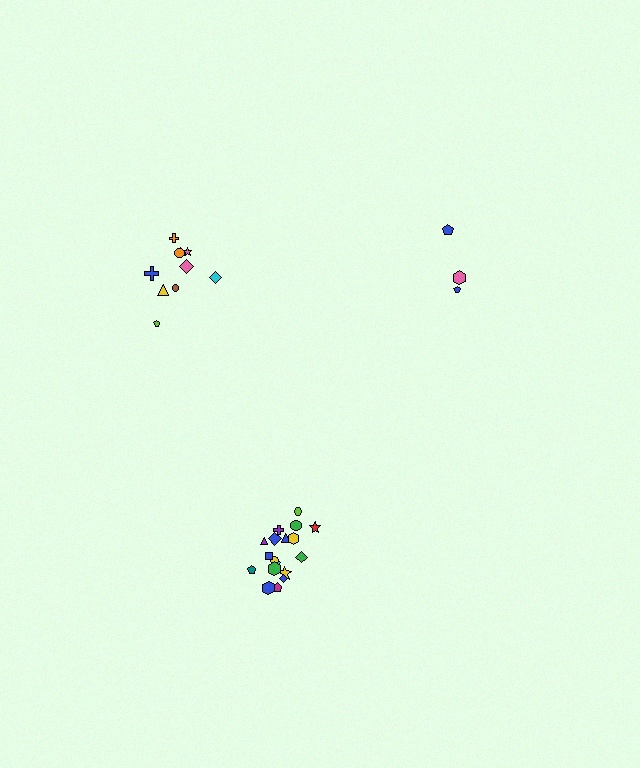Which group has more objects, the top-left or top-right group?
The top-left group.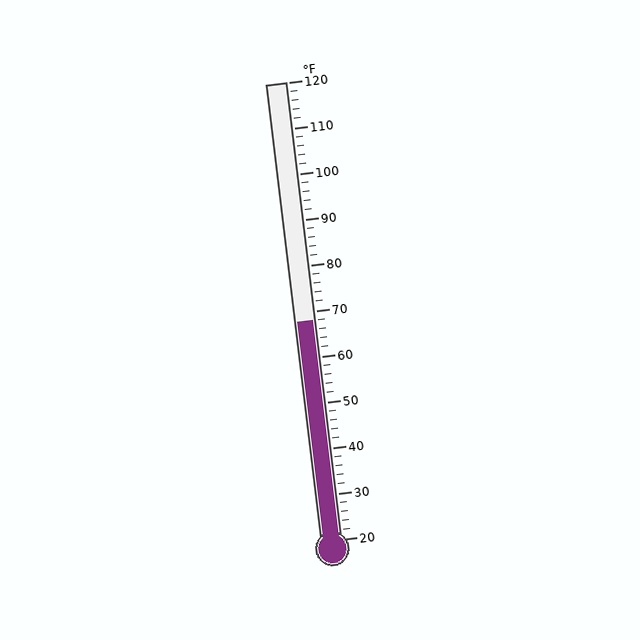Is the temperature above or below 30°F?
The temperature is above 30°F.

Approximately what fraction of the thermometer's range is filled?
The thermometer is filled to approximately 50% of its range.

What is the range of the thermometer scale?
The thermometer scale ranges from 20°F to 120°F.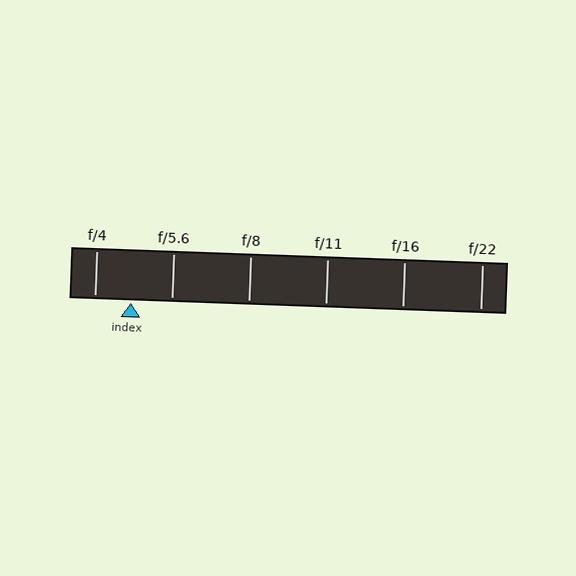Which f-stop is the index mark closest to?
The index mark is closest to f/4.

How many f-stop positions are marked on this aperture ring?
There are 6 f-stop positions marked.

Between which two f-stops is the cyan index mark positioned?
The index mark is between f/4 and f/5.6.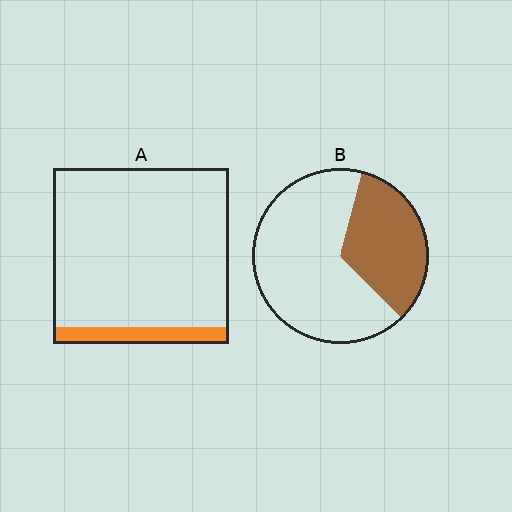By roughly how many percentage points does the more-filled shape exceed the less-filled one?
By roughly 25 percentage points (B over A).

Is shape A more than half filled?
No.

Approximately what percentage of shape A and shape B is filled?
A is approximately 10% and B is approximately 35%.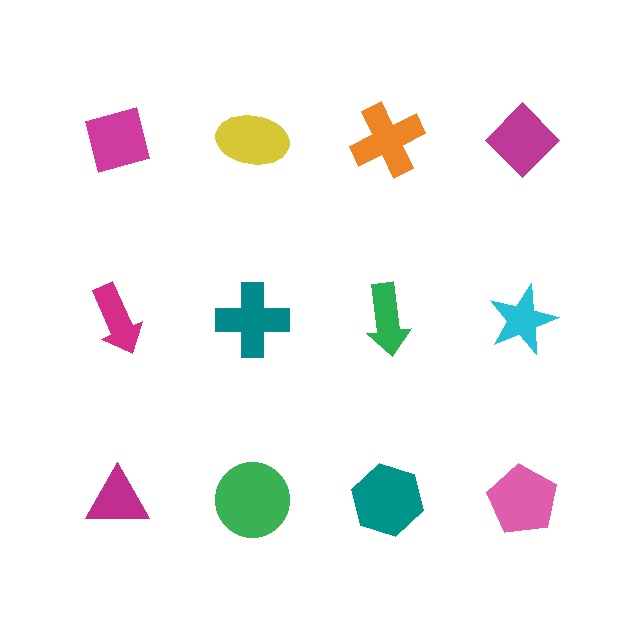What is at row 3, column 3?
A teal hexagon.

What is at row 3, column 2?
A green circle.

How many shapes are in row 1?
4 shapes.